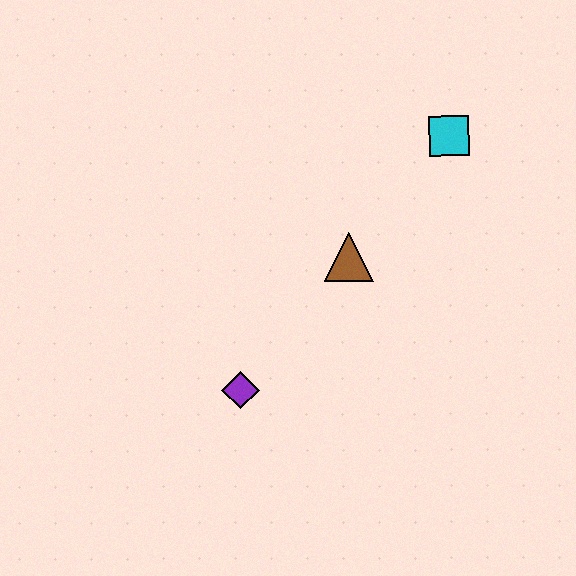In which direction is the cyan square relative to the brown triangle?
The cyan square is above the brown triangle.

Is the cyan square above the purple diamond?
Yes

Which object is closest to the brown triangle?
The cyan square is closest to the brown triangle.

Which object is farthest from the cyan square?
The purple diamond is farthest from the cyan square.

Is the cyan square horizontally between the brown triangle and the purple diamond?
No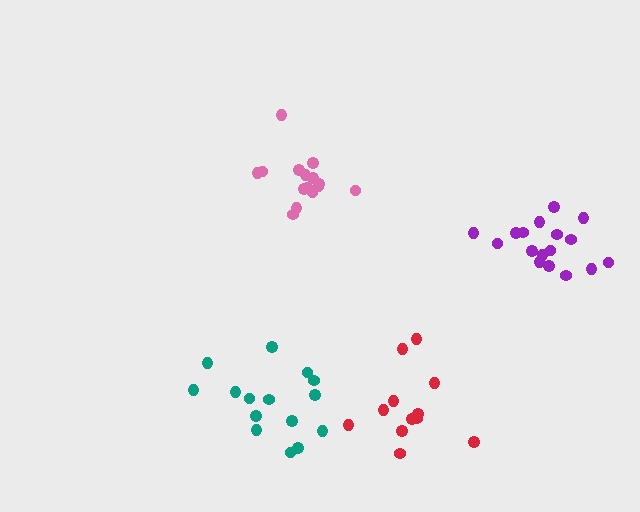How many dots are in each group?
Group 1: 12 dots, Group 2: 17 dots, Group 3: 15 dots, Group 4: 15 dots (59 total).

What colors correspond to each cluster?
The clusters are colored: red, purple, pink, teal.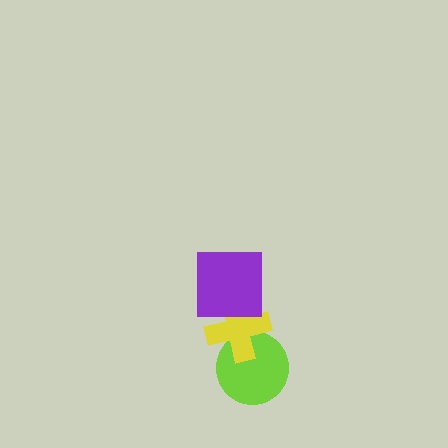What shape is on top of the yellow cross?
The purple square is on top of the yellow cross.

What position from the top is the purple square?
The purple square is 1st from the top.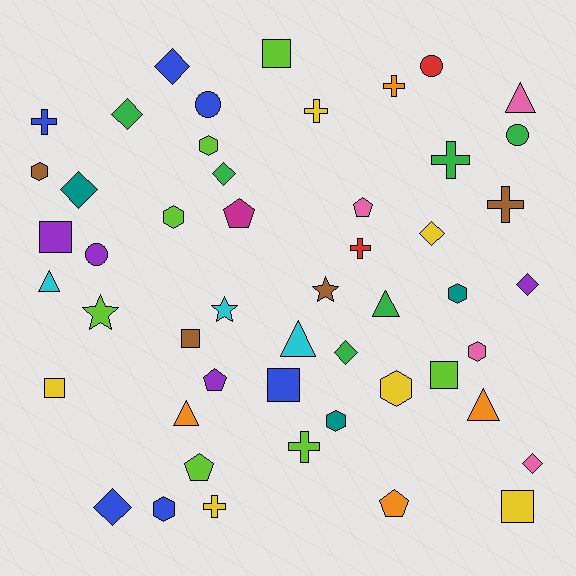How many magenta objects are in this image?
There is 1 magenta object.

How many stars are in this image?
There are 3 stars.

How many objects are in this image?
There are 50 objects.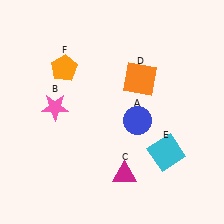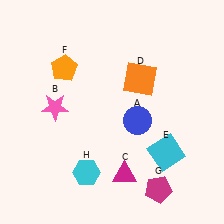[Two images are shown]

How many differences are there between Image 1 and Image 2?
There are 2 differences between the two images.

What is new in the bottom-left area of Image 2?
A cyan hexagon (H) was added in the bottom-left area of Image 2.